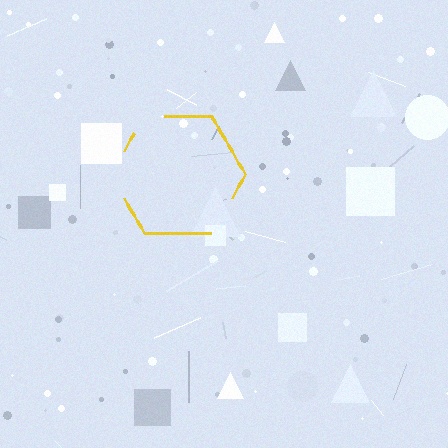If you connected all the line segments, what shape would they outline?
They would outline a hexagon.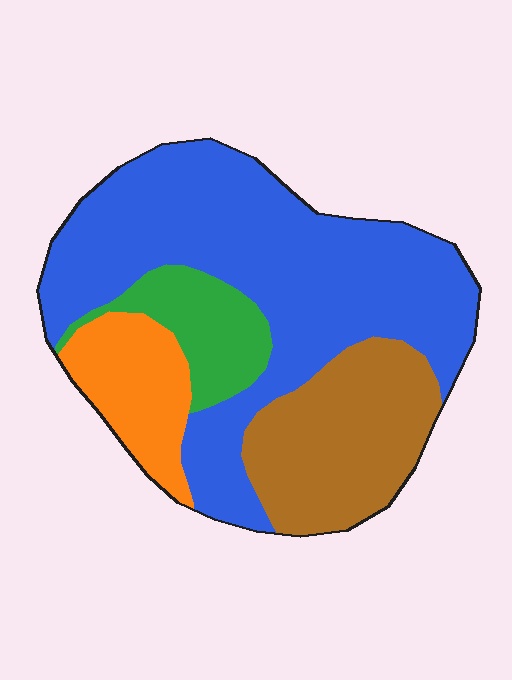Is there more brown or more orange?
Brown.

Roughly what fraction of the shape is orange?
Orange covers around 10% of the shape.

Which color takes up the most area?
Blue, at roughly 55%.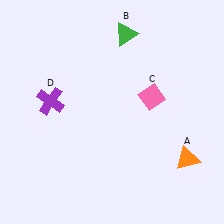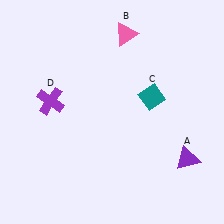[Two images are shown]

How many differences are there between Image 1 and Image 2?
There are 3 differences between the two images.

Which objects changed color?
A changed from orange to purple. B changed from green to pink. C changed from pink to teal.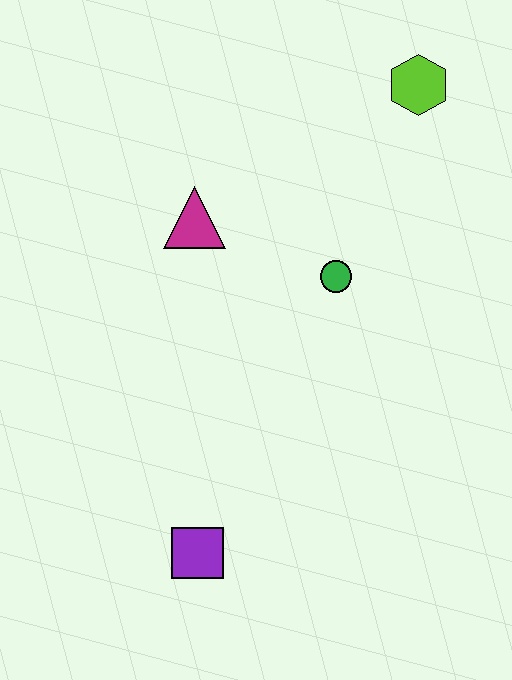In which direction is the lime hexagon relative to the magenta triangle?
The lime hexagon is to the right of the magenta triangle.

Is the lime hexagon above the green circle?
Yes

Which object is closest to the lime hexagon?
The green circle is closest to the lime hexagon.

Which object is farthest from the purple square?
The lime hexagon is farthest from the purple square.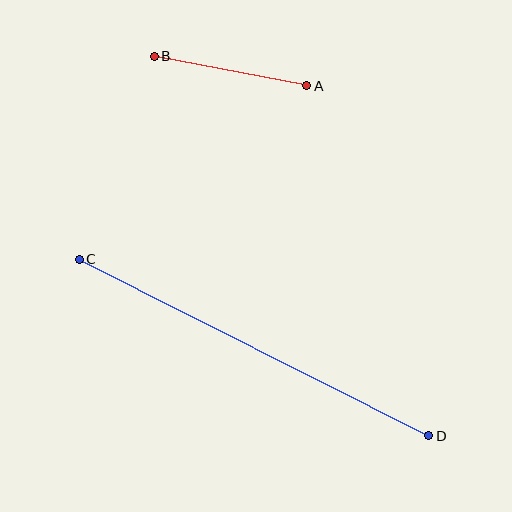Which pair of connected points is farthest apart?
Points C and D are farthest apart.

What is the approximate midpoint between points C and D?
The midpoint is at approximately (254, 348) pixels.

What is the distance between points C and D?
The distance is approximately 391 pixels.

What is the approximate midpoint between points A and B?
The midpoint is at approximately (230, 71) pixels.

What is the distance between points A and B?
The distance is approximately 155 pixels.